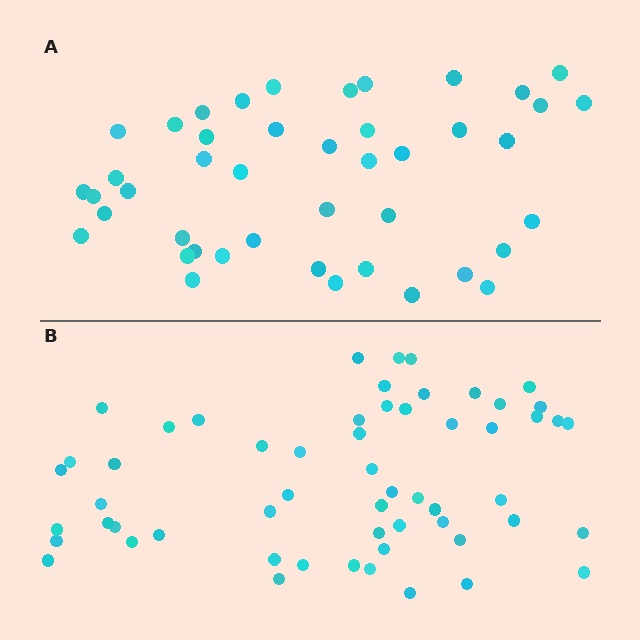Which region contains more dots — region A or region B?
Region B (the bottom region) has more dots.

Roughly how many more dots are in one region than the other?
Region B has approximately 15 more dots than region A.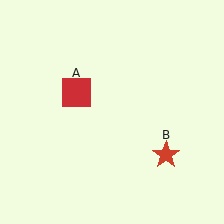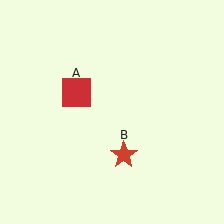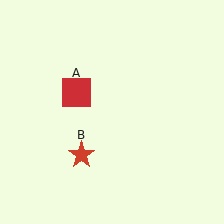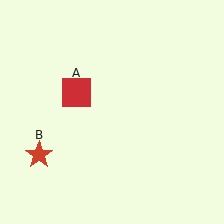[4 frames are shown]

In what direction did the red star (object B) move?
The red star (object B) moved left.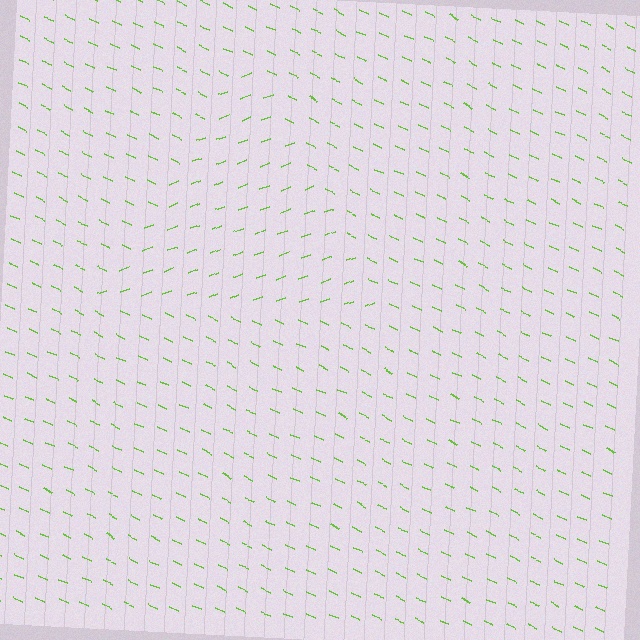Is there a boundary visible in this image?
Yes, there is a texture boundary formed by a change in line orientation.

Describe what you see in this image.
The image is filled with small lime line segments. A triangle region in the image has lines oriented differently from the surrounding lines, creating a visible texture boundary.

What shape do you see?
I see a triangle.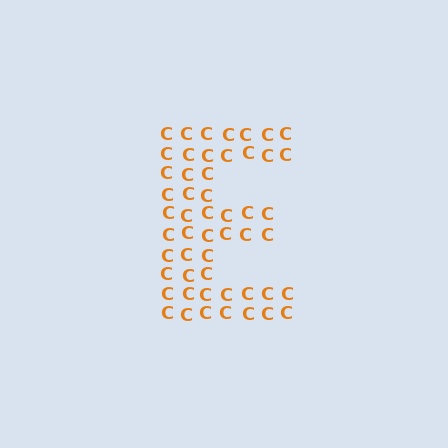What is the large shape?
The large shape is the letter E.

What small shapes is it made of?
It is made of small letter C's.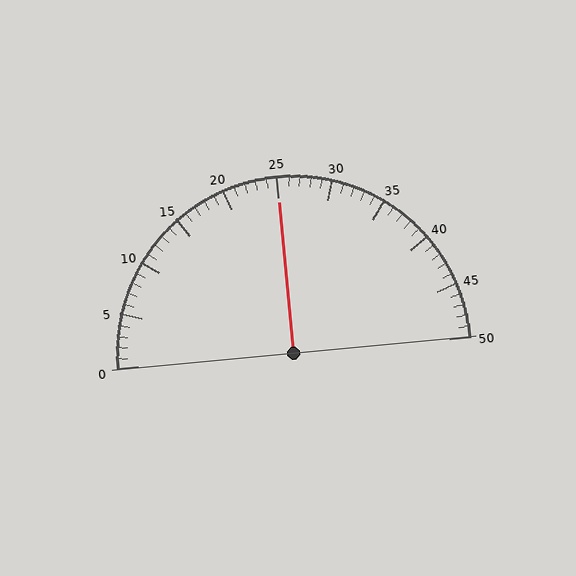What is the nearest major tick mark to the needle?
The nearest major tick mark is 25.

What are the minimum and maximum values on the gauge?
The gauge ranges from 0 to 50.